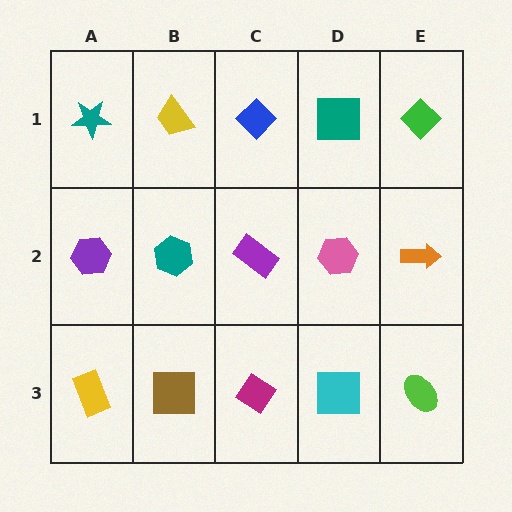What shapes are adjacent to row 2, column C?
A blue diamond (row 1, column C), a magenta diamond (row 3, column C), a teal hexagon (row 2, column B), a pink hexagon (row 2, column D).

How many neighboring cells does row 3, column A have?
2.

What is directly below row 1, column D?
A pink hexagon.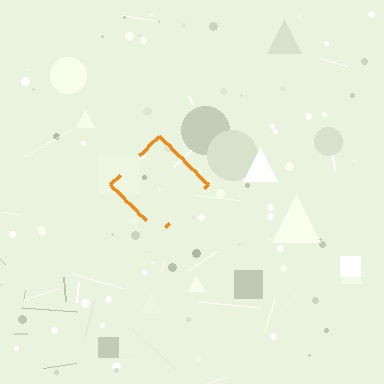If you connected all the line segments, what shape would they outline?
They would outline a diamond.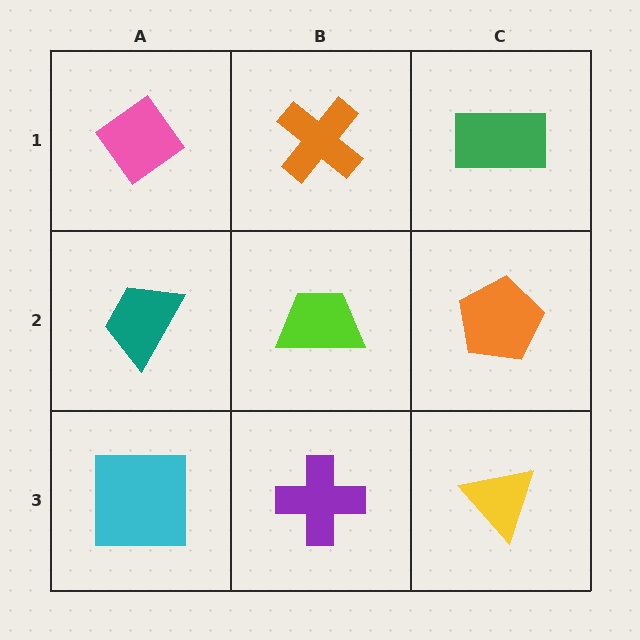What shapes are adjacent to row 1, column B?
A lime trapezoid (row 2, column B), a pink diamond (row 1, column A), a green rectangle (row 1, column C).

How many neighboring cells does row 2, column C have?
3.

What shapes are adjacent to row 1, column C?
An orange pentagon (row 2, column C), an orange cross (row 1, column B).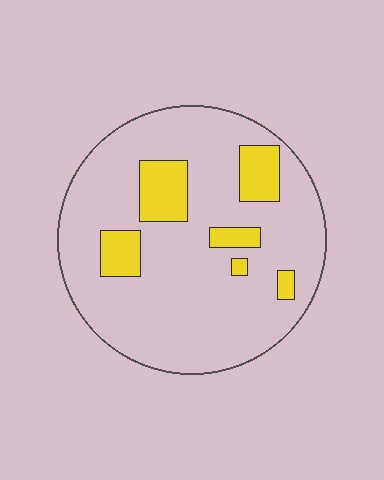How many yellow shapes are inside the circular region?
6.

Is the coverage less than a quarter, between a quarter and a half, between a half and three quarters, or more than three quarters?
Less than a quarter.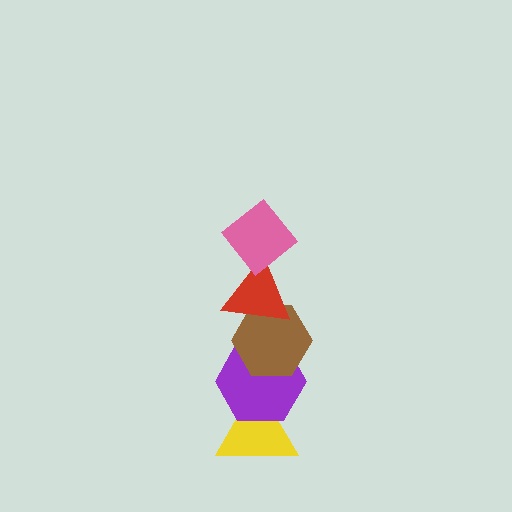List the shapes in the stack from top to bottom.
From top to bottom: the pink diamond, the red triangle, the brown hexagon, the purple hexagon, the yellow triangle.